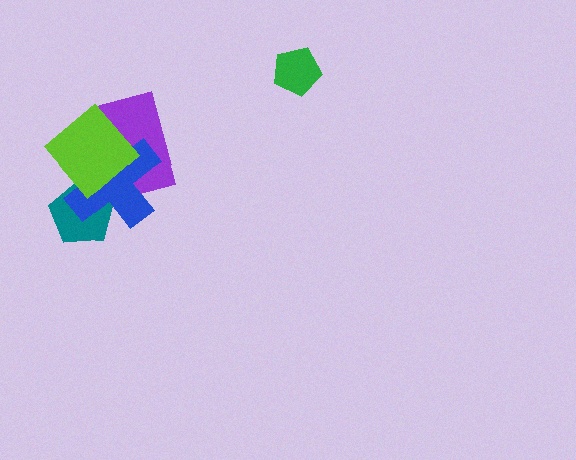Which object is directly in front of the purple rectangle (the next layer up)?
The blue cross is directly in front of the purple rectangle.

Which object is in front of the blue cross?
The lime diamond is in front of the blue cross.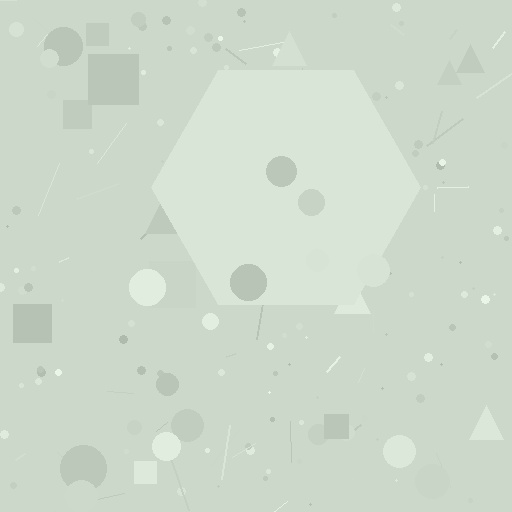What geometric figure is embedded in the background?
A hexagon is embedded in the background.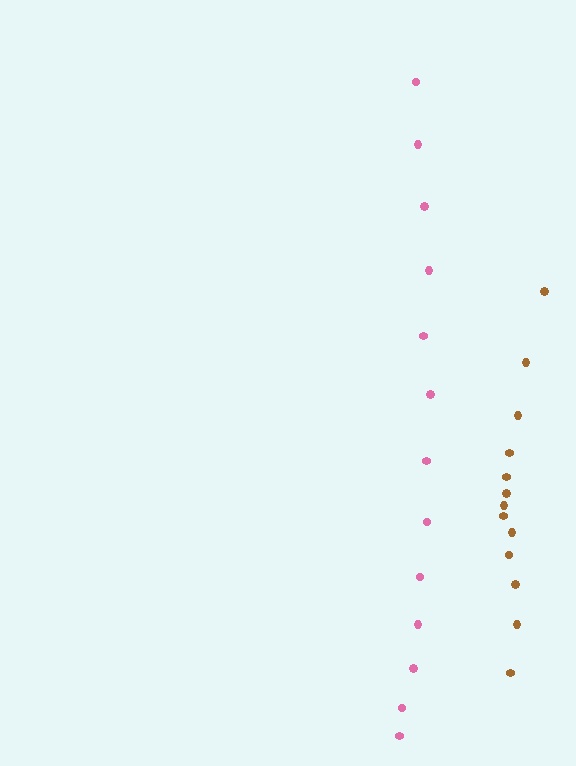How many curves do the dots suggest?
There are 2 distinct paths.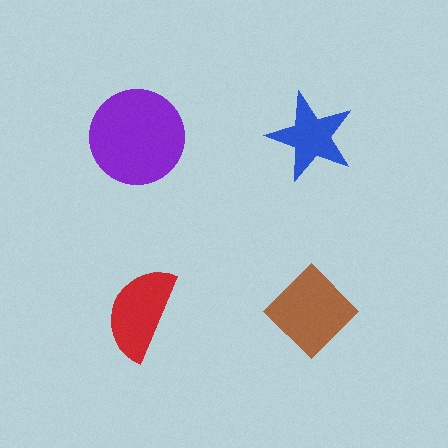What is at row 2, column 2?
A brown diamond.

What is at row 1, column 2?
A blue star.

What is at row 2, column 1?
A red semicircle.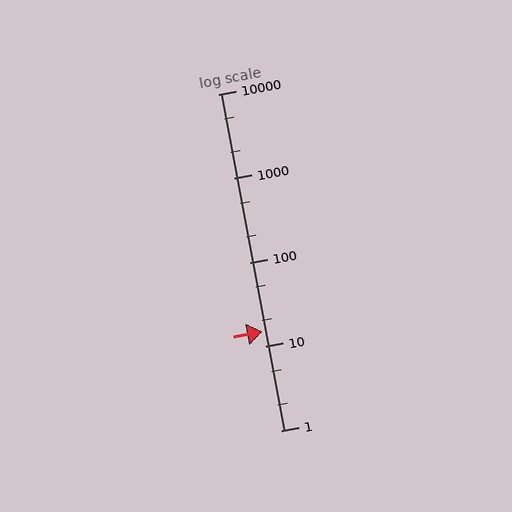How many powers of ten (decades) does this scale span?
The scale spans 4 decades, from 1 to 10000.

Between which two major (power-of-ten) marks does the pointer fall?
The pointer is between 10 and 100.